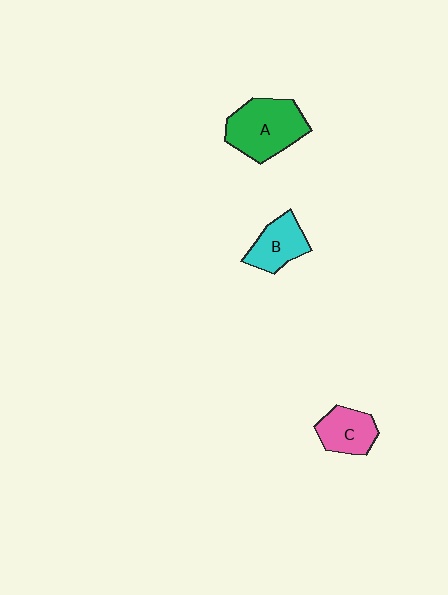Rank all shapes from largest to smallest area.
From largest to smallest: A (green), B (cyan), C (pink).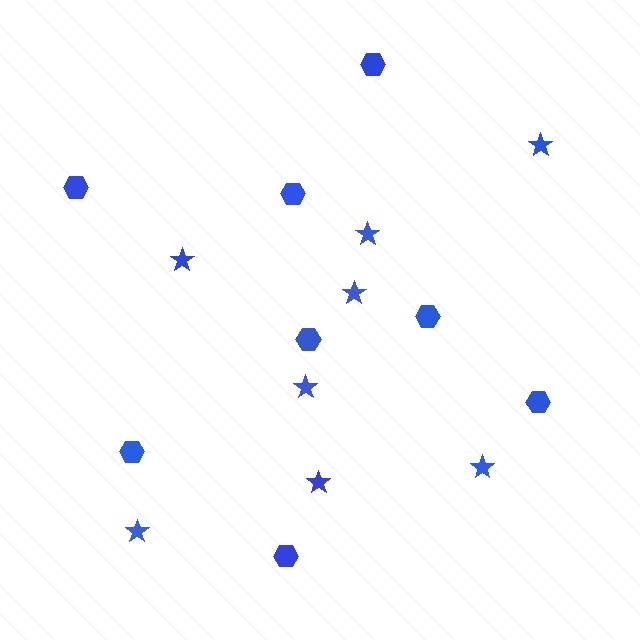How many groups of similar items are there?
There are 2 groups: one group of stars (8) and one group of hexagons (8).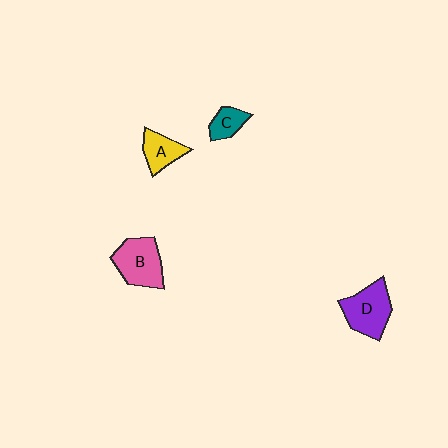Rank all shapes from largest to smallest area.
From largest to smallest: D (purple), B (pink), A (yellow), C (teal).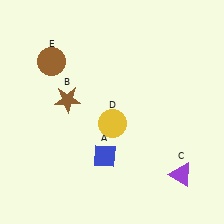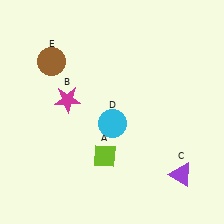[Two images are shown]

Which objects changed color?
A changed from blue to lime. B changed from brown to magenta. D changed from yellow to cyan.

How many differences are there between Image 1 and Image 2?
There are 3 differences between the two images.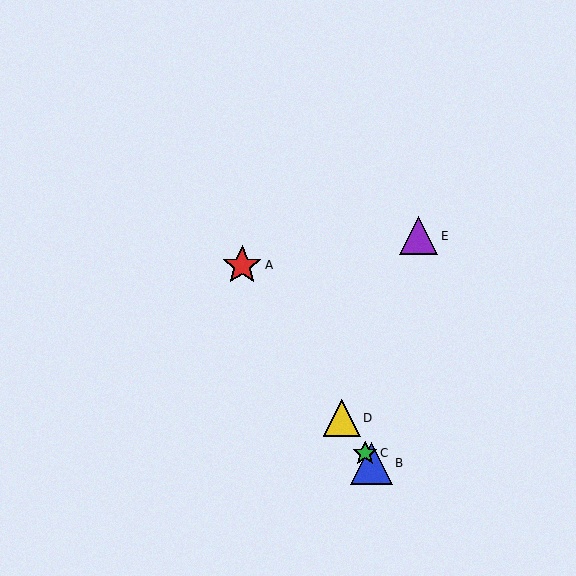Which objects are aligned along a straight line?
Objects A, B, C, D are aligned along a straight line.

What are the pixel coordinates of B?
Object B is at (372, 463).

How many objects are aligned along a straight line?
4 objects (A, B, C, D) are aligned along a straight line.